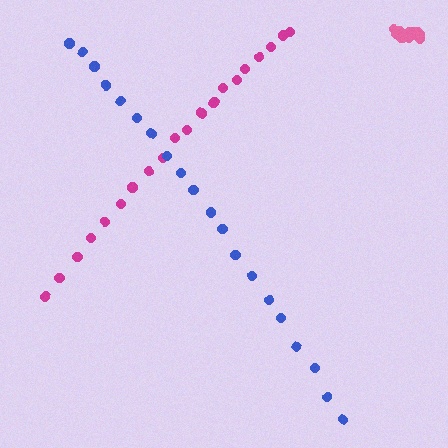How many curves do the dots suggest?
There are 3 distinct paths.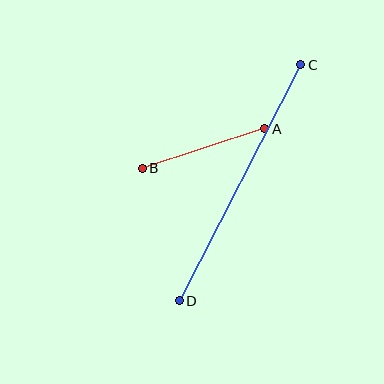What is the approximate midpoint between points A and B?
The midpoint is at approximately (204, 149) pixels.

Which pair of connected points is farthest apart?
Points C and D are farthest apart.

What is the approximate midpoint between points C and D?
The midpoint is at approximately (240, 183) pixels.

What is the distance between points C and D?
The distance is approximately 266 pixels.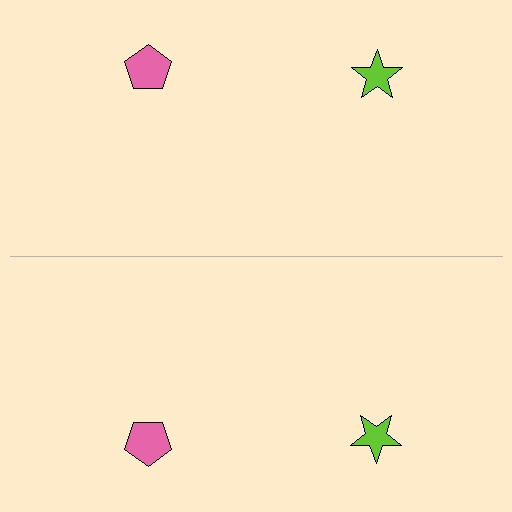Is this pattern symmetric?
Yes, this pattern has bilateral (reflection) symmetry.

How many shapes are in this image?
There are 4 shapes in this image.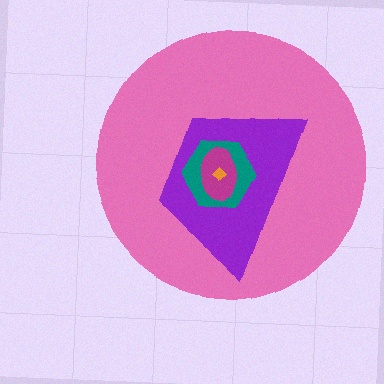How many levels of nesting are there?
5.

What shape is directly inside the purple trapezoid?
The teal hexagon.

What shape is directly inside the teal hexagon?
The magenta ellipse.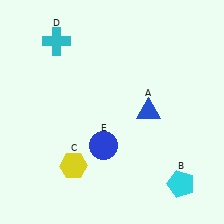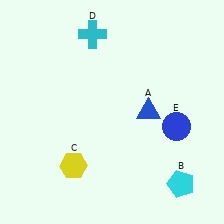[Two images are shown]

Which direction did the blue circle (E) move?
The blue circle (E) moved right.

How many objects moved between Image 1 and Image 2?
2 objects moved between the two images.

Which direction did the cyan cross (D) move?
The cyan cross (D) moved right.